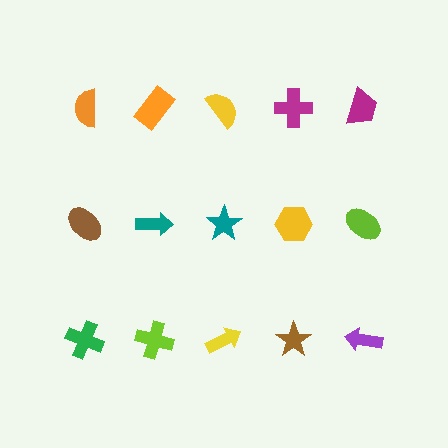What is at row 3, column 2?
A lime cross.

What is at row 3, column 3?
A yellow arrow.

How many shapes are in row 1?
5 shapes.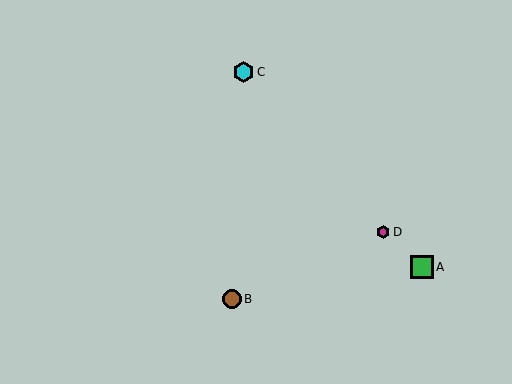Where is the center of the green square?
The center of the green square is at (422, 267).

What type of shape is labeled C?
Shape C is a cyan hexagon.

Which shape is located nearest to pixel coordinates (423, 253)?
The green square (labeled A) at (422, 267) is nearest to that location.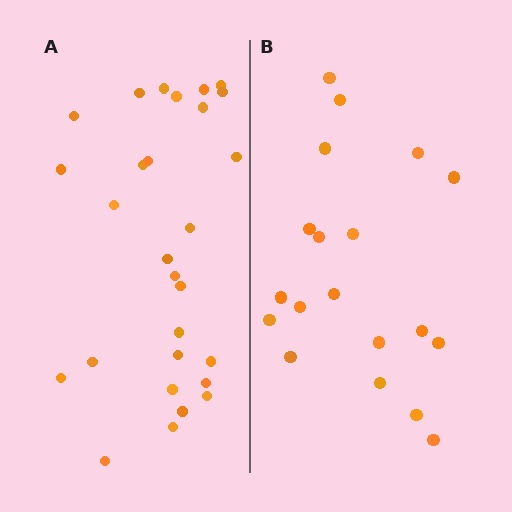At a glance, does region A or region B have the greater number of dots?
Region A (the left region) has more dots.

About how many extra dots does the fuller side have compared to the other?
Region A has roughly 8 or so more dots than region B.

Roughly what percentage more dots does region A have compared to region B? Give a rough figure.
About 45% more.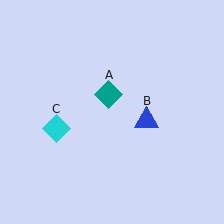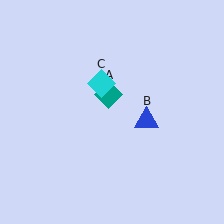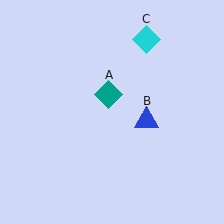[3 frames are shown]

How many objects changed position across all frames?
1 object changed position: cyan diamond (object C).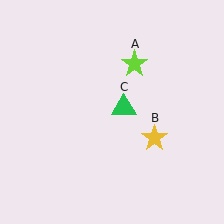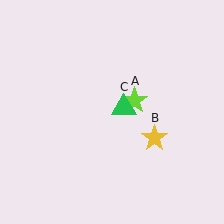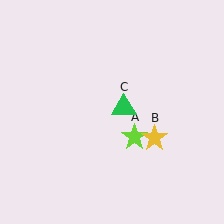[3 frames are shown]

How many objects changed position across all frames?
1 object changed position: lime star (object A).